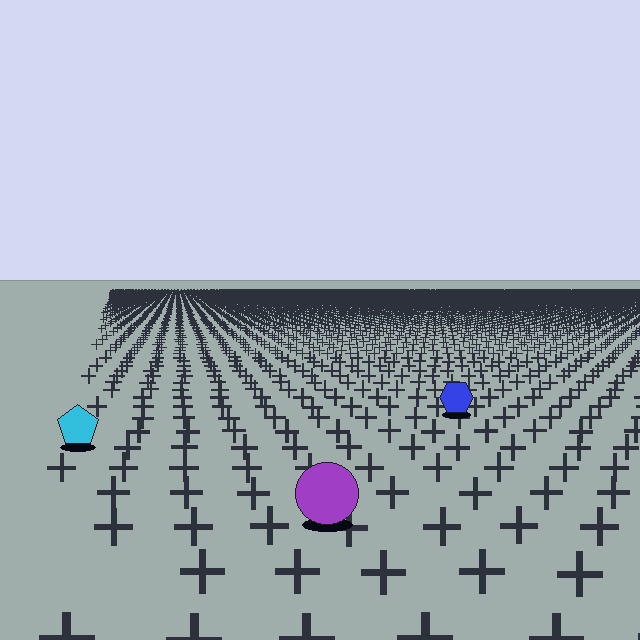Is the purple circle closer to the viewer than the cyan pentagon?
Yes. The purple circle is closer — you can tell from the texture gradient: the ground texture is coarser near it.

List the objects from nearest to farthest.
From nearest to farthest: the purple circle, the cyan pentagon, the blue hexagon.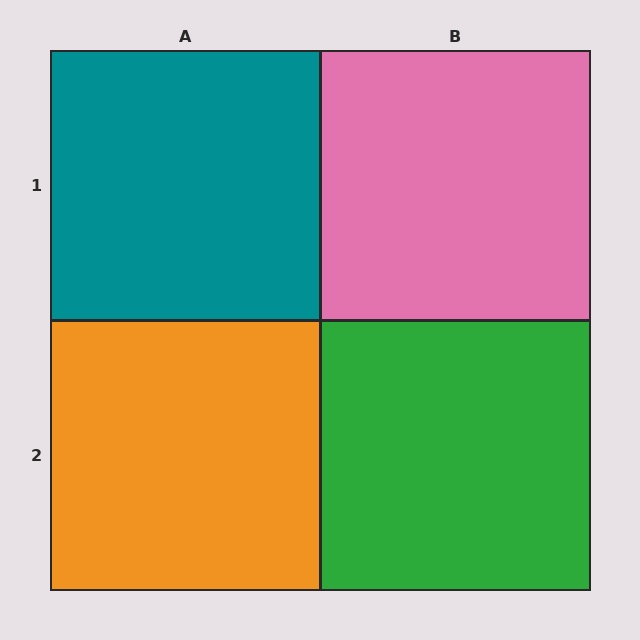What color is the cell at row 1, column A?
Teal.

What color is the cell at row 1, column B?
Pink.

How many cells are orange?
1 cell is orange.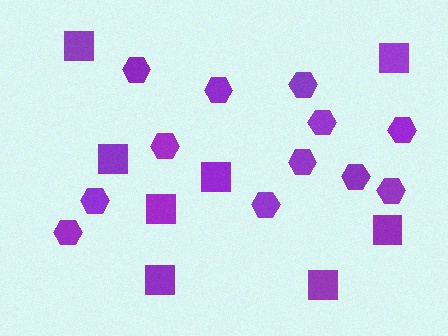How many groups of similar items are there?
There are 2 groups: one group of squares (8) and one group of hexagons (12).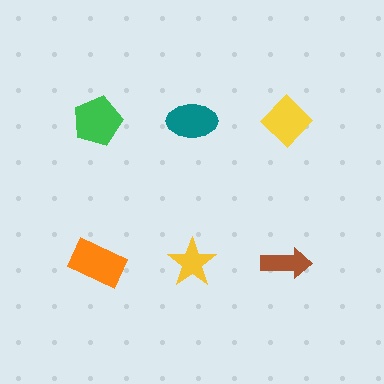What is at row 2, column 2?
A yellow star.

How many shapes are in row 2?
3 shapes.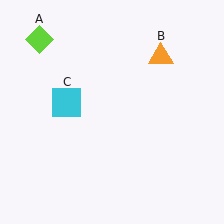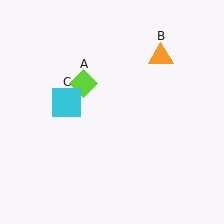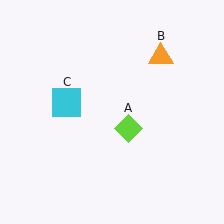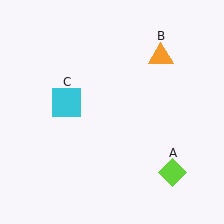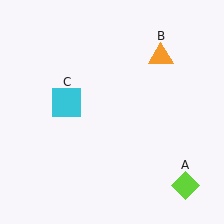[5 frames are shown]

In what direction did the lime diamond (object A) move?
The lime diamond (object A) moved down and to the right.